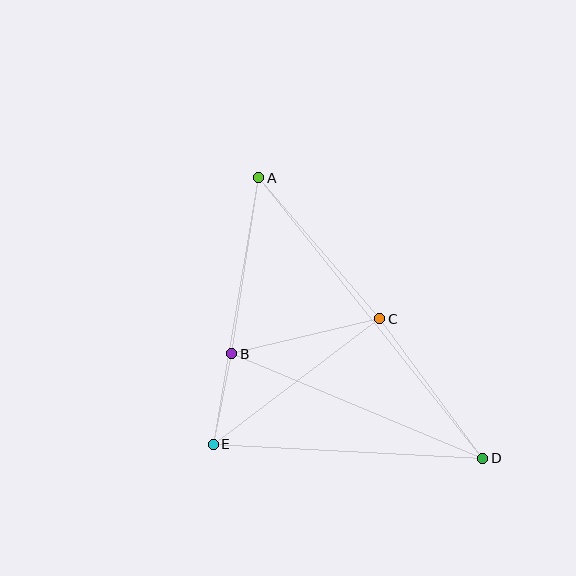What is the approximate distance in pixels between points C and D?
The distance between C and D is approximately 174 pixels.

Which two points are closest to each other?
Points B and E are closest to each other.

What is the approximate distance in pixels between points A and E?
The distance between A and E is approximately 270 pixels.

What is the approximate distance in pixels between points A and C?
The distance between A and C is approximately 186 pixels.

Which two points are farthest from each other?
Points A and D are farthest from each other.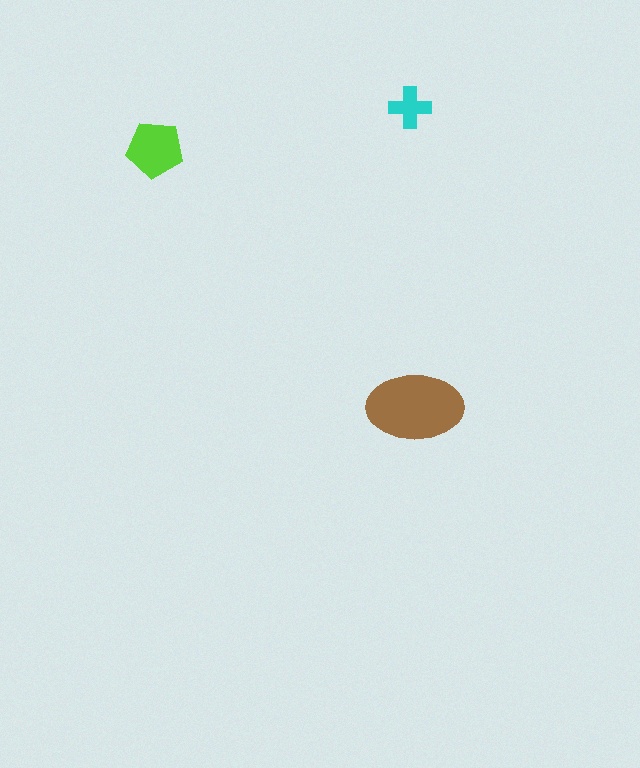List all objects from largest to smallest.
The brown ellipse, the lime pentagon, the cyan cross.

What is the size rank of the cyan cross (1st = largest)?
3rd.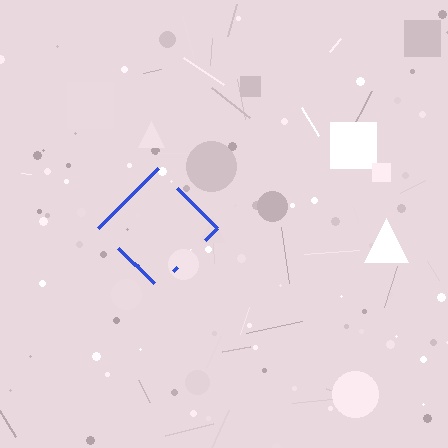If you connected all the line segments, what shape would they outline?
They would outline a diamond.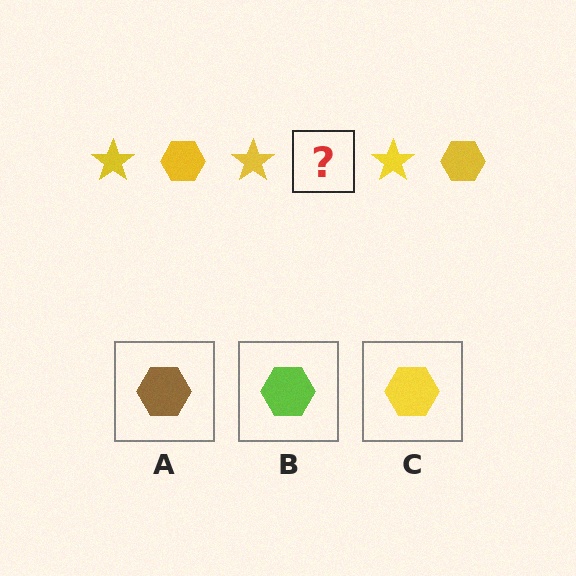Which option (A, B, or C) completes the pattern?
C.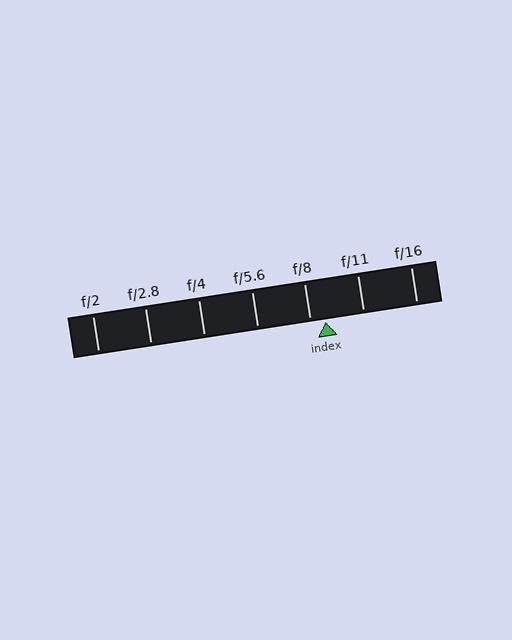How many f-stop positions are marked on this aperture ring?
There are 7 f-stop positions marked.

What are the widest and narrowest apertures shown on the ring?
The widest aperture shown is f/2 and the narrowest is f/16.